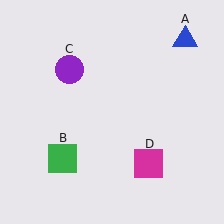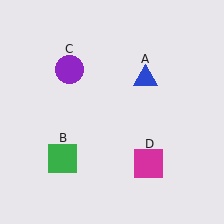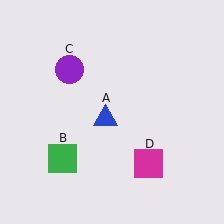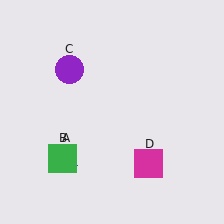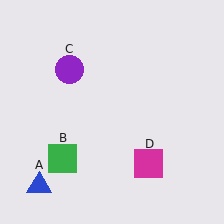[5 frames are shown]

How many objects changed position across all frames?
1 object changed position: blue triangle (object A).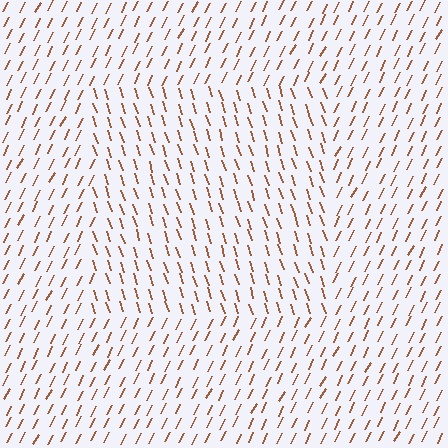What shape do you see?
I see a rectangle.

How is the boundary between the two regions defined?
The boundary is defined purely by a change in line orientation (approximately 45 degrees difference). All lines are the same color and thickness.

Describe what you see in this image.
The image is filled with small brown line segments. A rectangle region in the image has lines oriented differently from the surrounding lines, creating a visible texture boundary.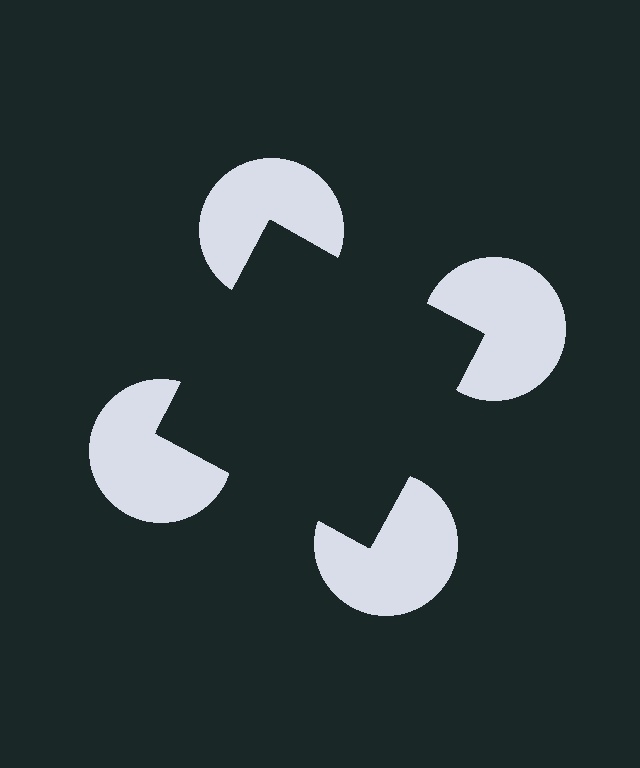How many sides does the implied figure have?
4 sides.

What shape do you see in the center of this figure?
An illusory square — its edges are inferred from the aligned wedge cuts in the pac-man discs, not physically drawn.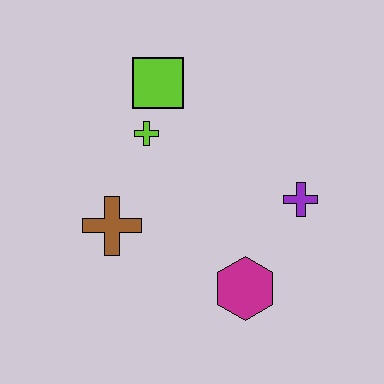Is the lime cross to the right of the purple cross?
No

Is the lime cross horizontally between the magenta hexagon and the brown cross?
Yes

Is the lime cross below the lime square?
Yes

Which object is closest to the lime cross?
The lime square is closest to the lime cross.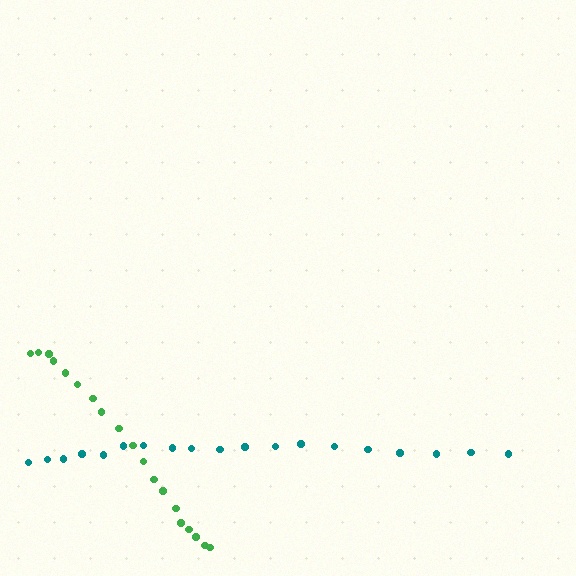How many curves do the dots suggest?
There are 2 distinct paths.